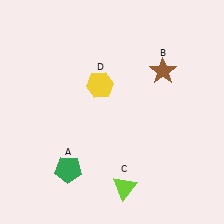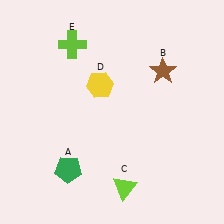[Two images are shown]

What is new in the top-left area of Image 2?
A lime cross (E) was added in the top-left area of Image 2.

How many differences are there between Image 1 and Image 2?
There is 1 difference between the two images.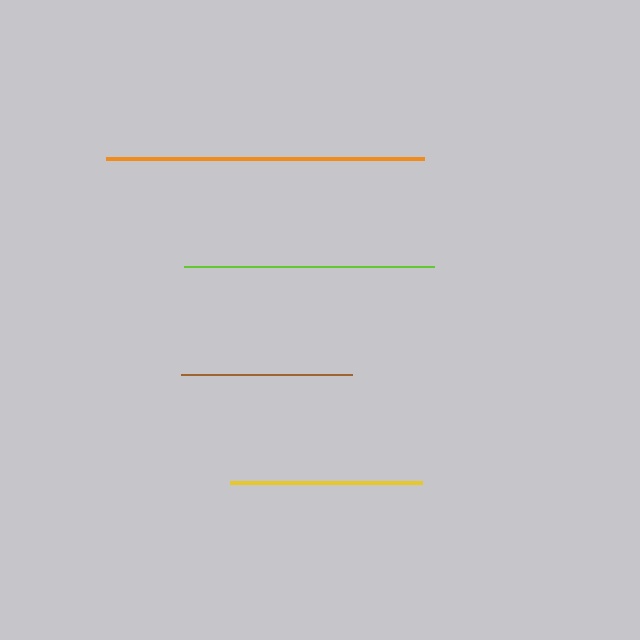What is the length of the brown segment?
The brown segment is approximately 170 pixels long.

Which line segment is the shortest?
The brown line is the shortest at approximately 170 pixels.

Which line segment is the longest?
The orange line is the longest at approximately 318 pixels.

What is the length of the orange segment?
The orange segment is approximately 318 pixels long.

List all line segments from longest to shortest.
From longest to shortest: orange, lime, yellow, brown.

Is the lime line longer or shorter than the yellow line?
The lime line is longer than the yellow line.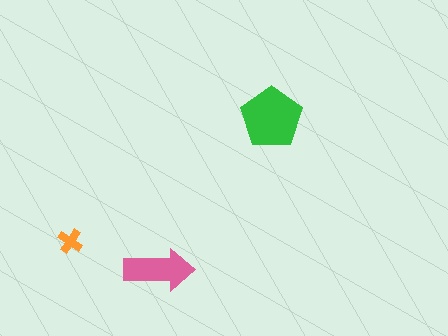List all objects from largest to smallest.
The green pentagon, the pink arrow, the orange cross.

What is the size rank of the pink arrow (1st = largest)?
2nd.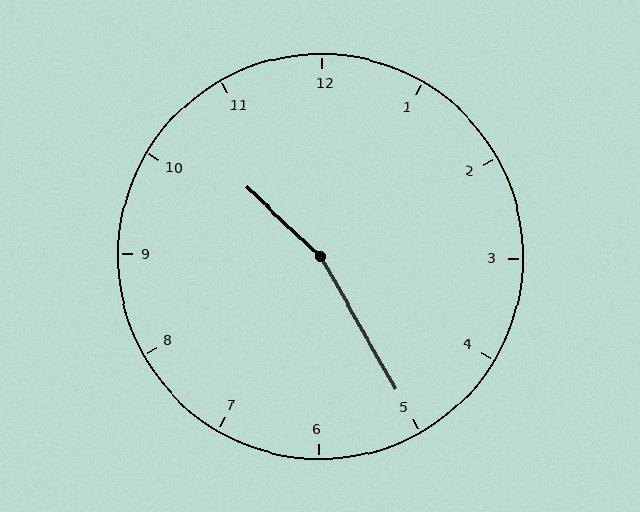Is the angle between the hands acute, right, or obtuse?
It is obtuse.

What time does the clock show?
10:25.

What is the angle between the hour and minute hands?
Approximately 162 degrees.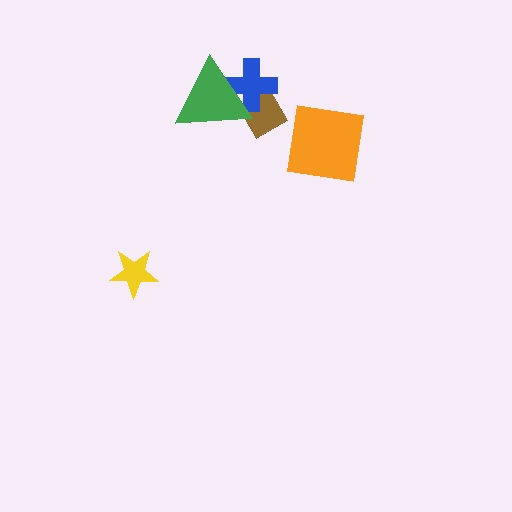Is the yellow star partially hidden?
No, no other shape covers it.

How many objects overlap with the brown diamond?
2 objects overlap with the brown diamond.